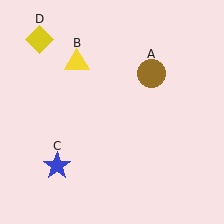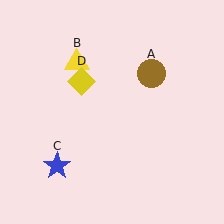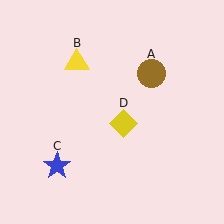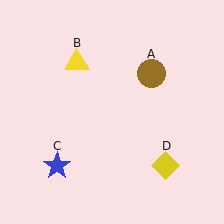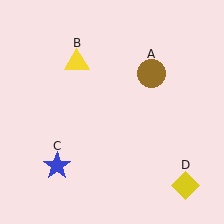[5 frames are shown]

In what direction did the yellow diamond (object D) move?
The yellow diamond (object D) moved down and to the right.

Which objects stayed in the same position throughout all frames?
Brown circle (object A) and yellow triangle (object B) and blue star (object C) remained stationary.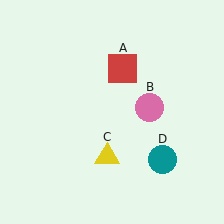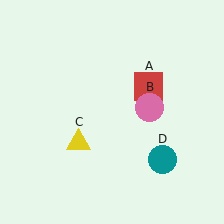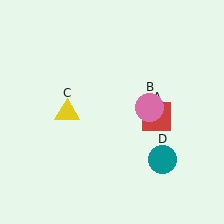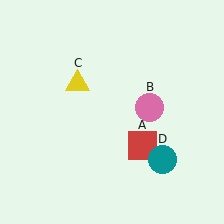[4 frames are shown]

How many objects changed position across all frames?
2 objects changed position: red square (object A), yellow triangle (object C).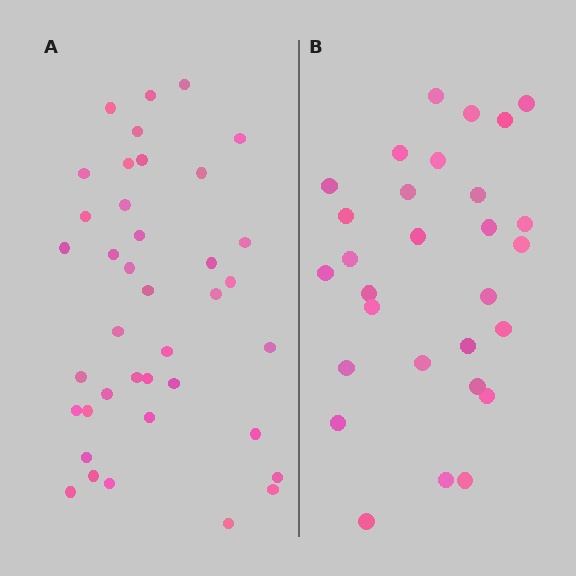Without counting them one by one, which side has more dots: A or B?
Region A (the left region) has more dots.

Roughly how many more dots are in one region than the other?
Region A has roughly 10 or so more dots than region B.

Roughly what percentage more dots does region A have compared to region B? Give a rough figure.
About 35% more.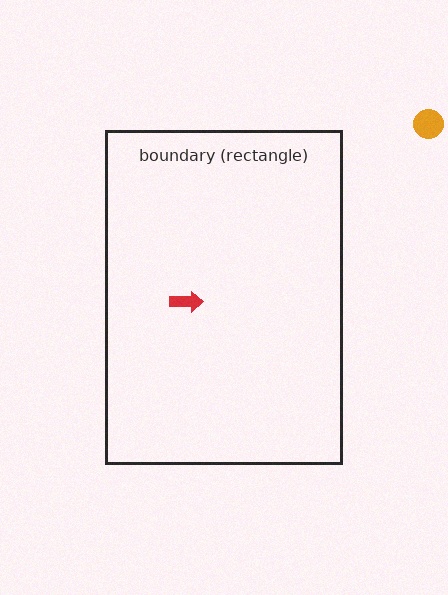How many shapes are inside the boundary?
1 inside, 1 outside.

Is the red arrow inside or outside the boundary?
Inside.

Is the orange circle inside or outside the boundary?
Outside.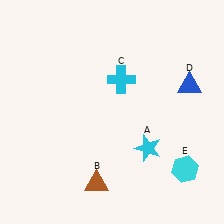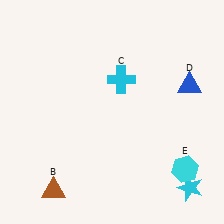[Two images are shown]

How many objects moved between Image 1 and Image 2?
2 objects moved between the two images.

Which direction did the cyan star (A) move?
The cyan star (A) moved right.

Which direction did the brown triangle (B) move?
The brown triangle (B) moved left.